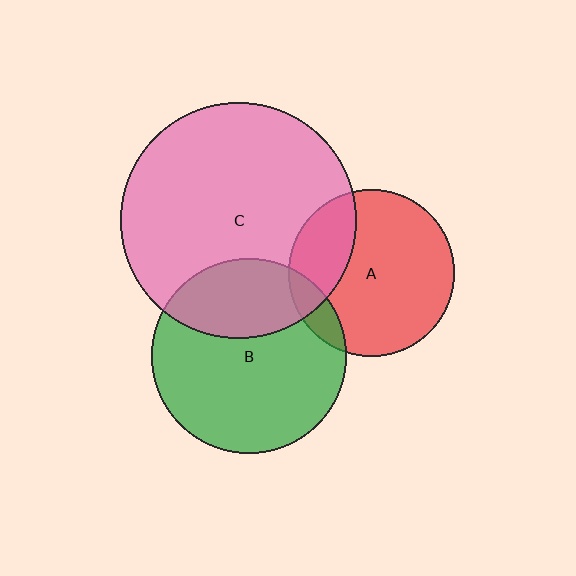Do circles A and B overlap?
Yes.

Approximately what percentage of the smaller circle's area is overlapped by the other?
Approximately 10%.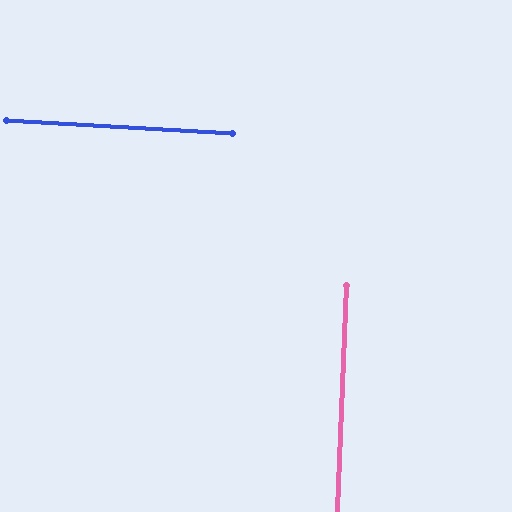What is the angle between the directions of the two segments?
Approximately 89 degrees.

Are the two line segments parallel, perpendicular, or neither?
Perpendicular — they meet at approximately 89°.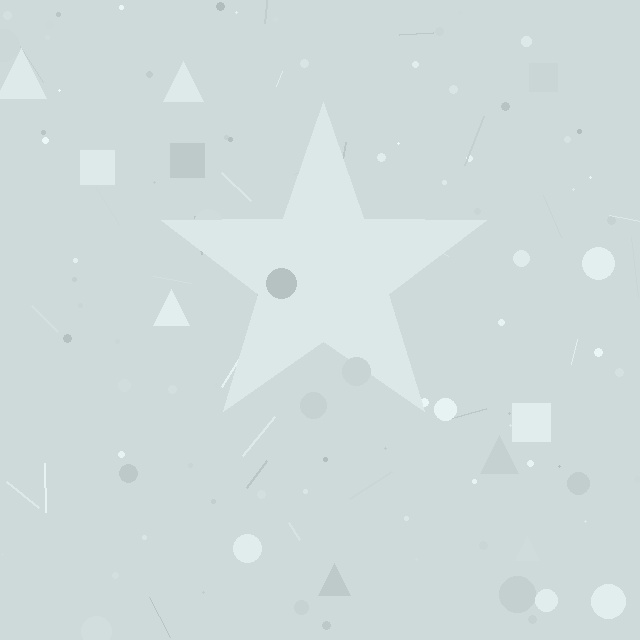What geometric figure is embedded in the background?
A star is embedded in the background.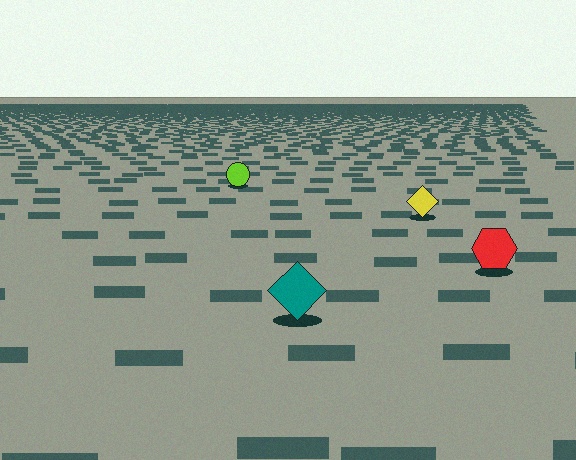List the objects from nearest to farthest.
From nearest to farthest: the teal diamond, the red hexagon, the yellow diamond, the lime circle.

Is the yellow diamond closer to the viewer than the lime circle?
Yes. The yellow diamond is closer — you can tell from the texture gradient: the ground texture is coarser near it.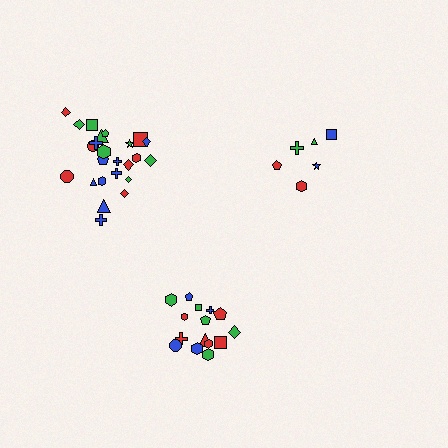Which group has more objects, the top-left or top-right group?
The top-left group.